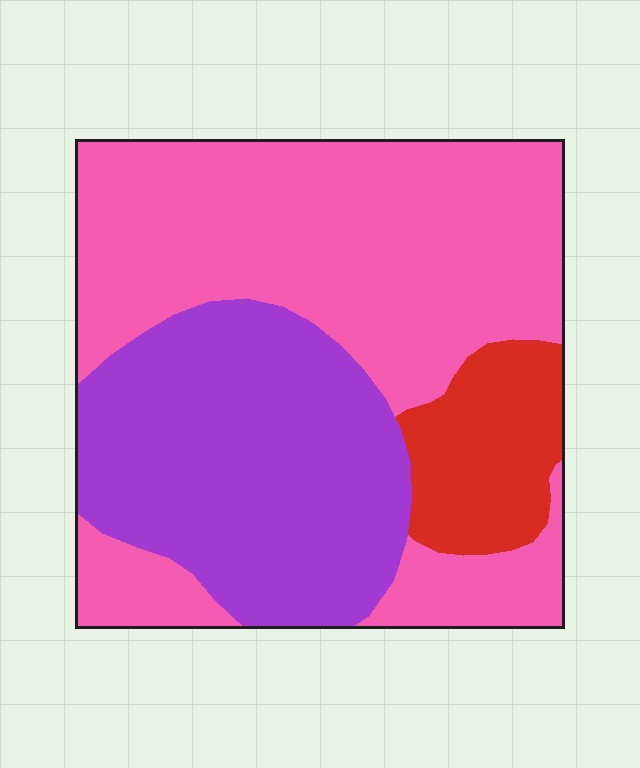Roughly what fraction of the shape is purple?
Purple covers roughly 35% of the shape.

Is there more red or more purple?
Purple.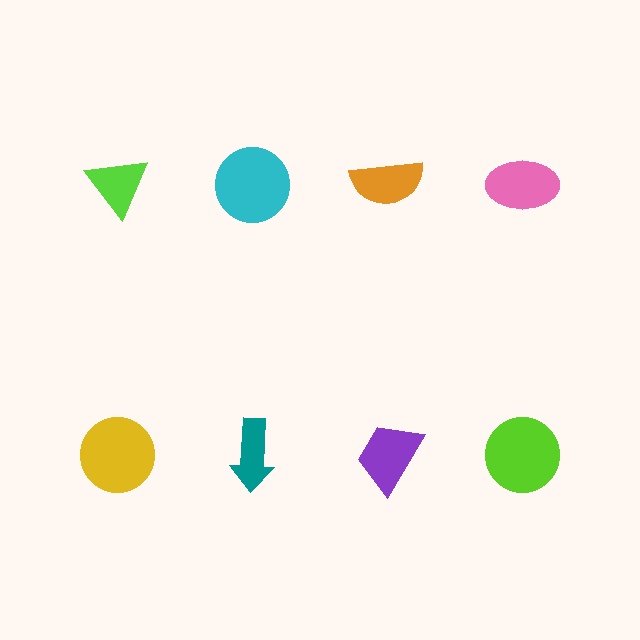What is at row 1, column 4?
A pink ellipse.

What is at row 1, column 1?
A lime triangle.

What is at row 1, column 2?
A cyan circle.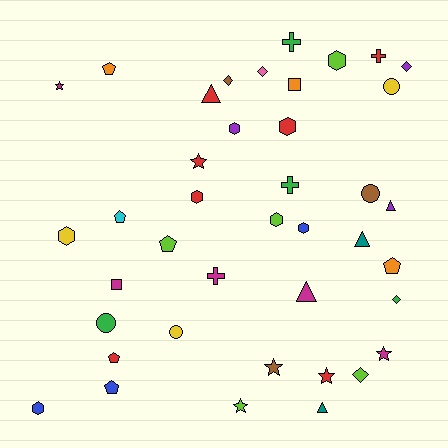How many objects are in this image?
There are 40 objects.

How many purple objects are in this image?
There are 3 purple objects.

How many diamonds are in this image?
There are 5 diamonds.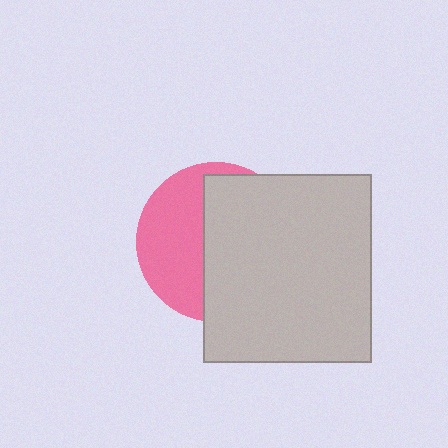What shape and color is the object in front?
The object in front is a light gray rectangle.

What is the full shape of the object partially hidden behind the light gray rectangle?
The partially hidden object is a pink circle.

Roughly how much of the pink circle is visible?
A small part of it is visible (roughly 42%).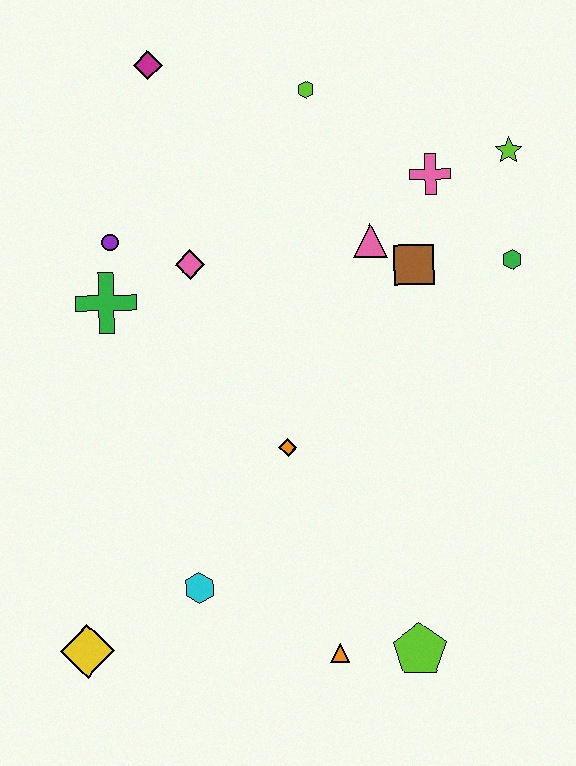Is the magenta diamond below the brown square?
No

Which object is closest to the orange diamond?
The cyan hexagon is closest to the orange diamond.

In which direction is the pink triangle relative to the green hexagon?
The pink triangle is to the left of the green hexagon.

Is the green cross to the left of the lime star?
Yes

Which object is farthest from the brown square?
The yellow diamond is farthest from the brown square.